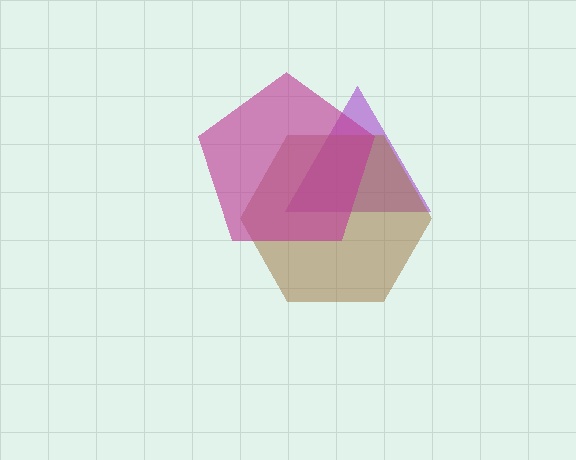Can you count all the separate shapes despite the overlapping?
Yes, there are 3 separate shapes.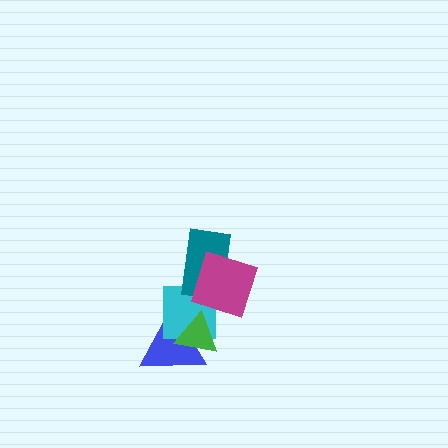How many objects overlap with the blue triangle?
2 objects overlap with the blue triangle.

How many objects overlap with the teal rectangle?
2 objects overlap with the teal rectangle.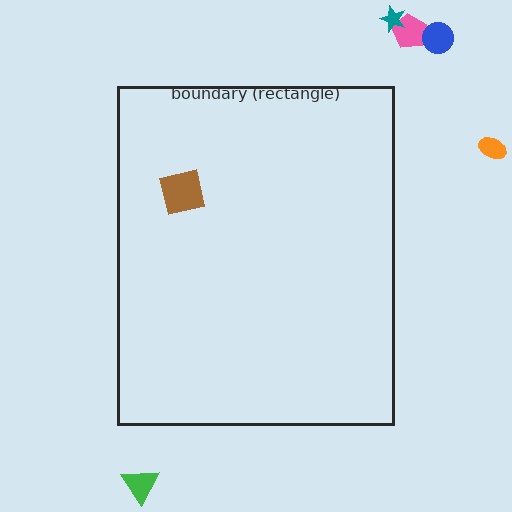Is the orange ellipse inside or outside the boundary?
Outside.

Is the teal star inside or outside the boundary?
Outside.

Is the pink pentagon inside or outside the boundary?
Outside.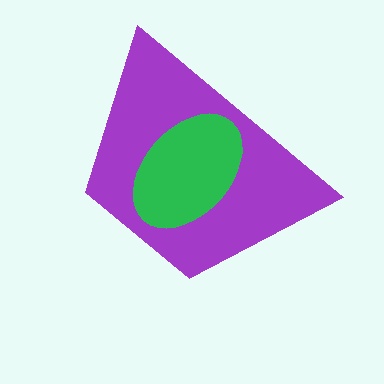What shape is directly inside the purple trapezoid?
The green ellipse.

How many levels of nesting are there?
2.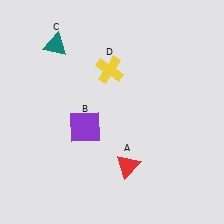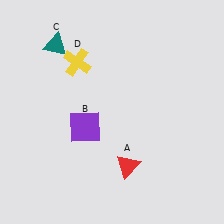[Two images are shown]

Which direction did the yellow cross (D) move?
The yellow cross (D) moved left.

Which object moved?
The yellow cross (D) moved left.